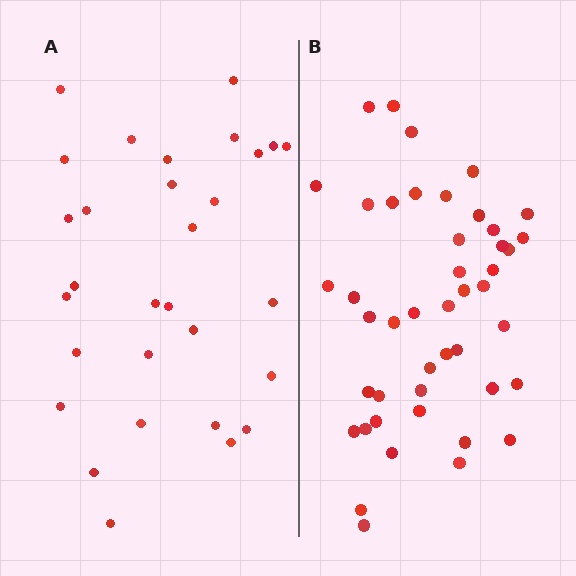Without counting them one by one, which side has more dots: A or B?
Region B (the right region) has more dots.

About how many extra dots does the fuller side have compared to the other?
Region B has approximately 15 more dots than region A.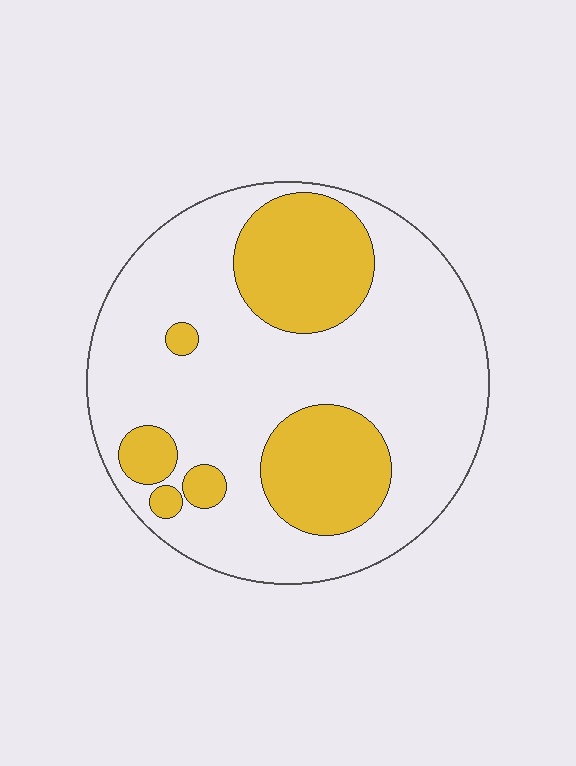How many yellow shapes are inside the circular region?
6.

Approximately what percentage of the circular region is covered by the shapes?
Approximately 30%.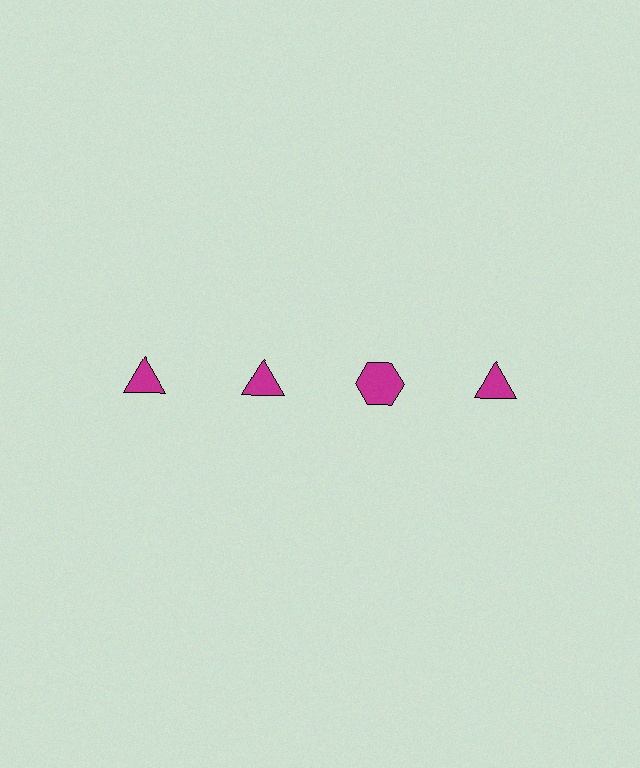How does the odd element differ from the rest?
It has a different shape: hexagon instead of triangle.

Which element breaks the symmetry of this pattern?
The magenta hexagon in the top row, center column breaks the symmetry. All other shapes are magenta triangles.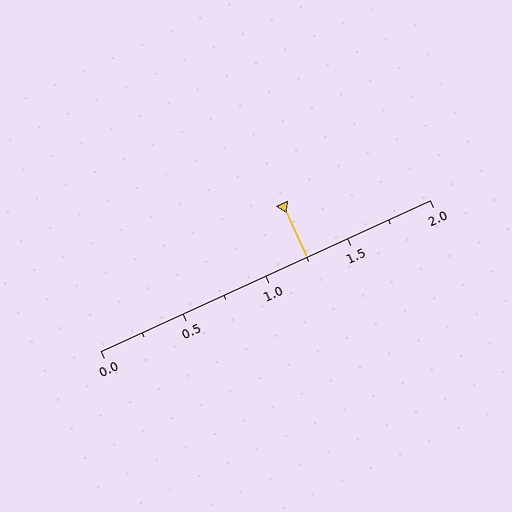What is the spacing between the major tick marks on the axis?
The major ticks are spaced 0.5 apart.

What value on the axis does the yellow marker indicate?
The marker indicates approximately 1.25.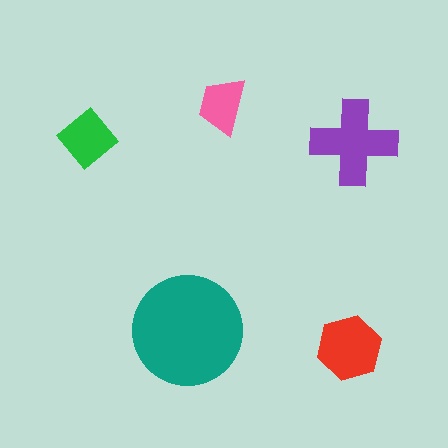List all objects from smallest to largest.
The pink trapezoid, the green diamond, the red hexagon, the purple cross, the teal circle.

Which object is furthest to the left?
The green diamond is leftmost.